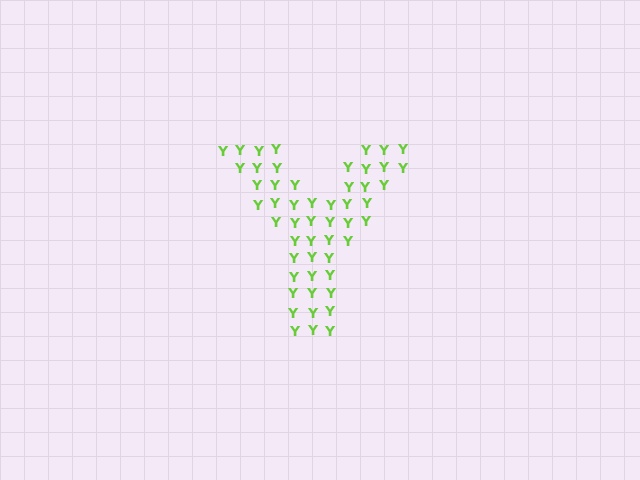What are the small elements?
The small elements are letter Y's.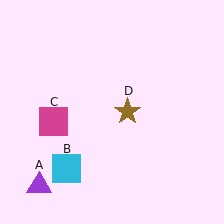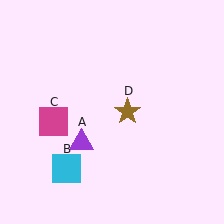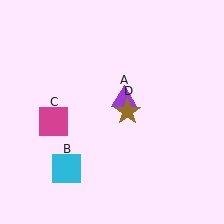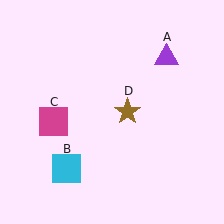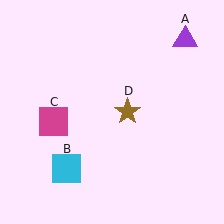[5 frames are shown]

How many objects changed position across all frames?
1 object changed position: purple triangle (object A).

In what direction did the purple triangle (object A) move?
The purple triangle (object A) moved up and to the right.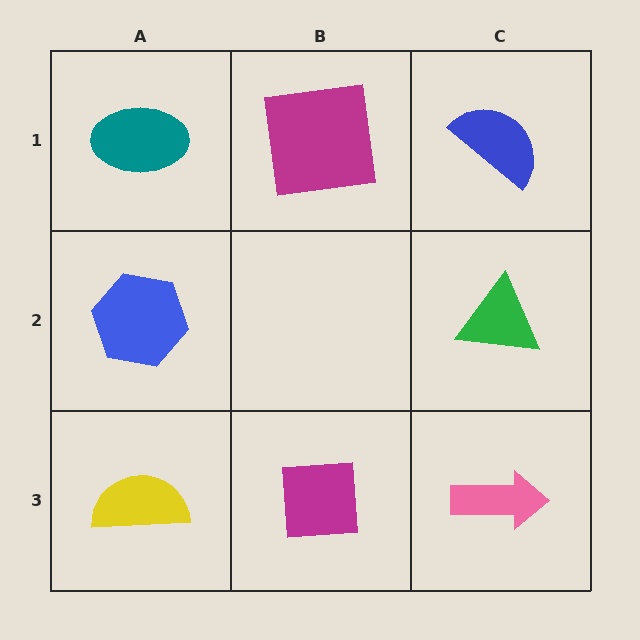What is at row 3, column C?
A pink arrow.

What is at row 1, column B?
A magenta square.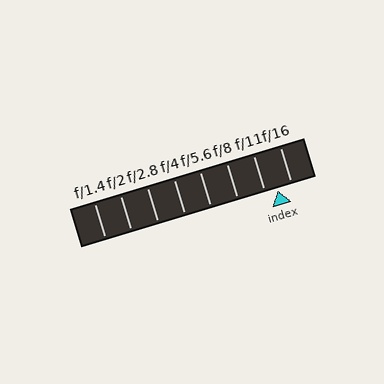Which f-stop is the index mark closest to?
The index mark is closest to f/11.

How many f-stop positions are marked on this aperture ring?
There are 8 f-stop positions marked.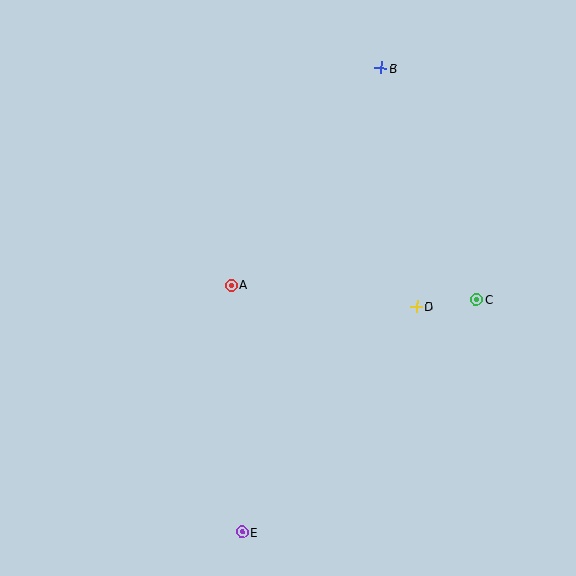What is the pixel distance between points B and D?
The distance between B and D is 241 pixels.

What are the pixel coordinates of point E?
Point E is at (242, 532).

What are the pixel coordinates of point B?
Point B is at (381, 68).